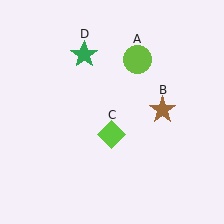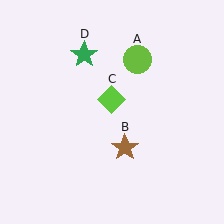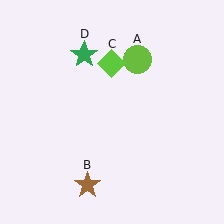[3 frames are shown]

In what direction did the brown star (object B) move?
The brown star (object B) moved down and to the left.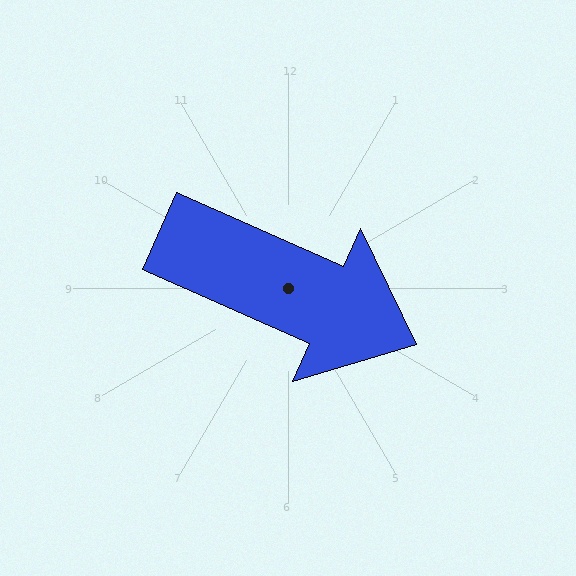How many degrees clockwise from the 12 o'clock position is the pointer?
Approximately 114 degrees.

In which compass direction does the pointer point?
Southeast.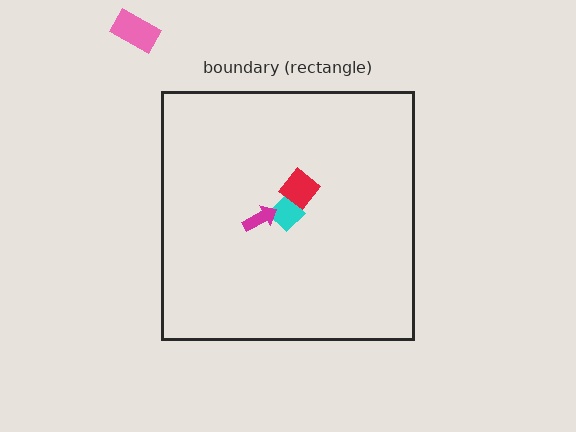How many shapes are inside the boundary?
3 inside, 1 outside.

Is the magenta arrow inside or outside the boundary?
Inside.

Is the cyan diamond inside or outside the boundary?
Inside.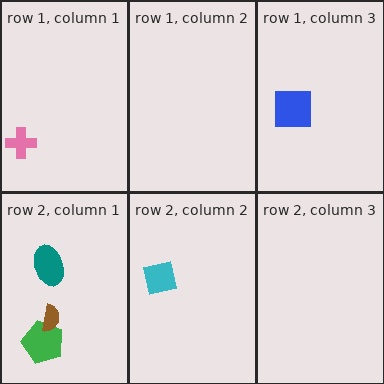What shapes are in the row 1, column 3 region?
The blue square.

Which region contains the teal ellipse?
The row 2, column 1 region.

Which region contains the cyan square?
The row 2, column 2 region.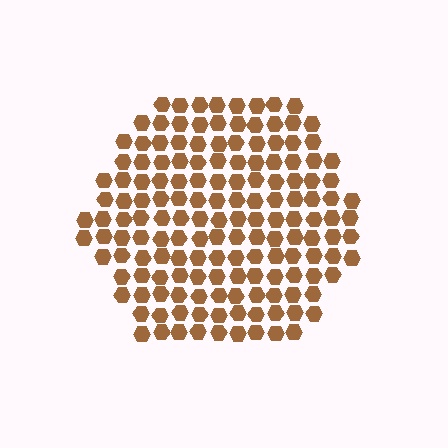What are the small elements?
The small elements are hexagons.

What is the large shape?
The large shape is a hexagon.